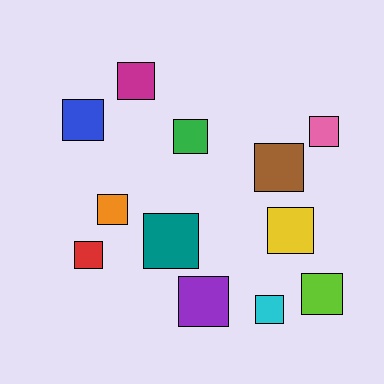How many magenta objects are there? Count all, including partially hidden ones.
There is 1 magenta object.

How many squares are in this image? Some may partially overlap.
There are 12 squares.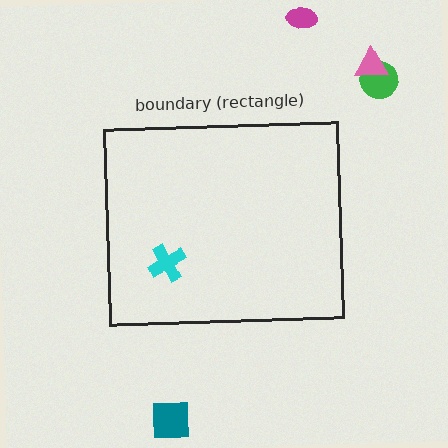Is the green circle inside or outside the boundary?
Outside.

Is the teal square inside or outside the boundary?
Outside.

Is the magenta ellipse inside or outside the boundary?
Outside.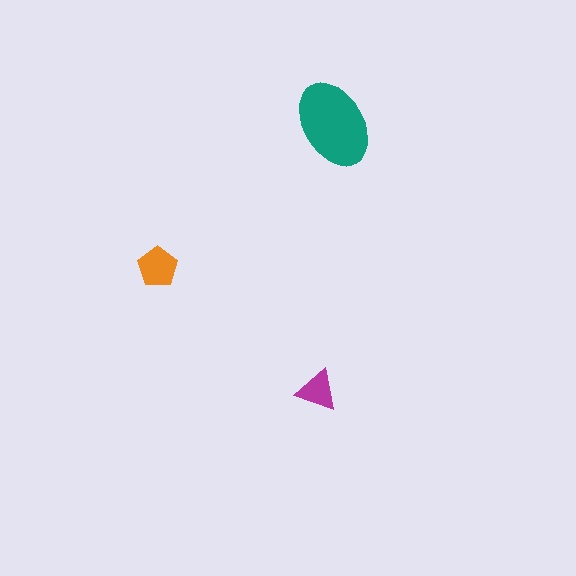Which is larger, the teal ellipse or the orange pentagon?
The teal ellipse.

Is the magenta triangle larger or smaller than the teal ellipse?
Smaller.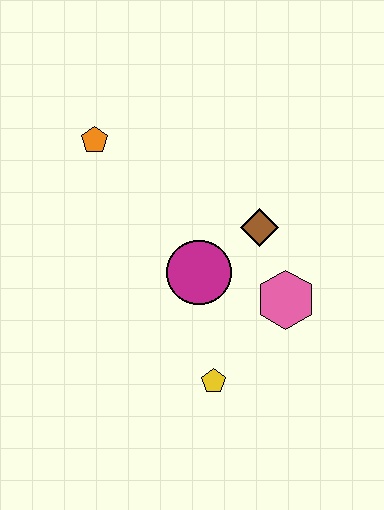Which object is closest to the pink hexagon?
The brown diamond is closest to the pink hexagon.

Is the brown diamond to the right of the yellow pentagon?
Yes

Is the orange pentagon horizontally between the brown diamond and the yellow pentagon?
No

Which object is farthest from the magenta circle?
The orange pentagon is farthest from the magenta circle.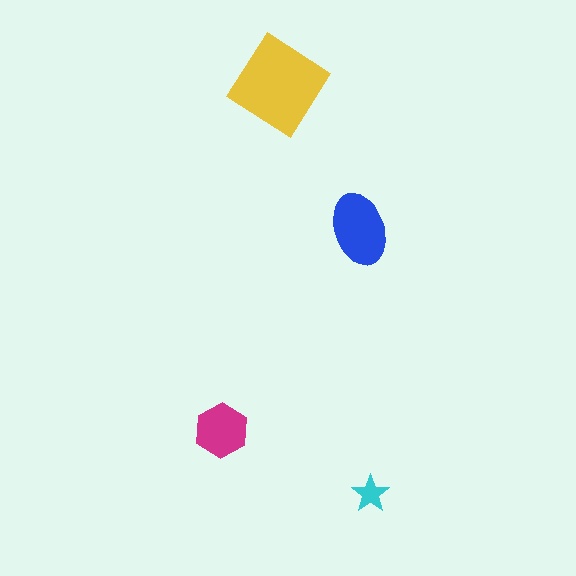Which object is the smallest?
The cyan star.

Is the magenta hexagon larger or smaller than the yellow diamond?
Smaller.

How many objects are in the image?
There are 4 objects in the image.